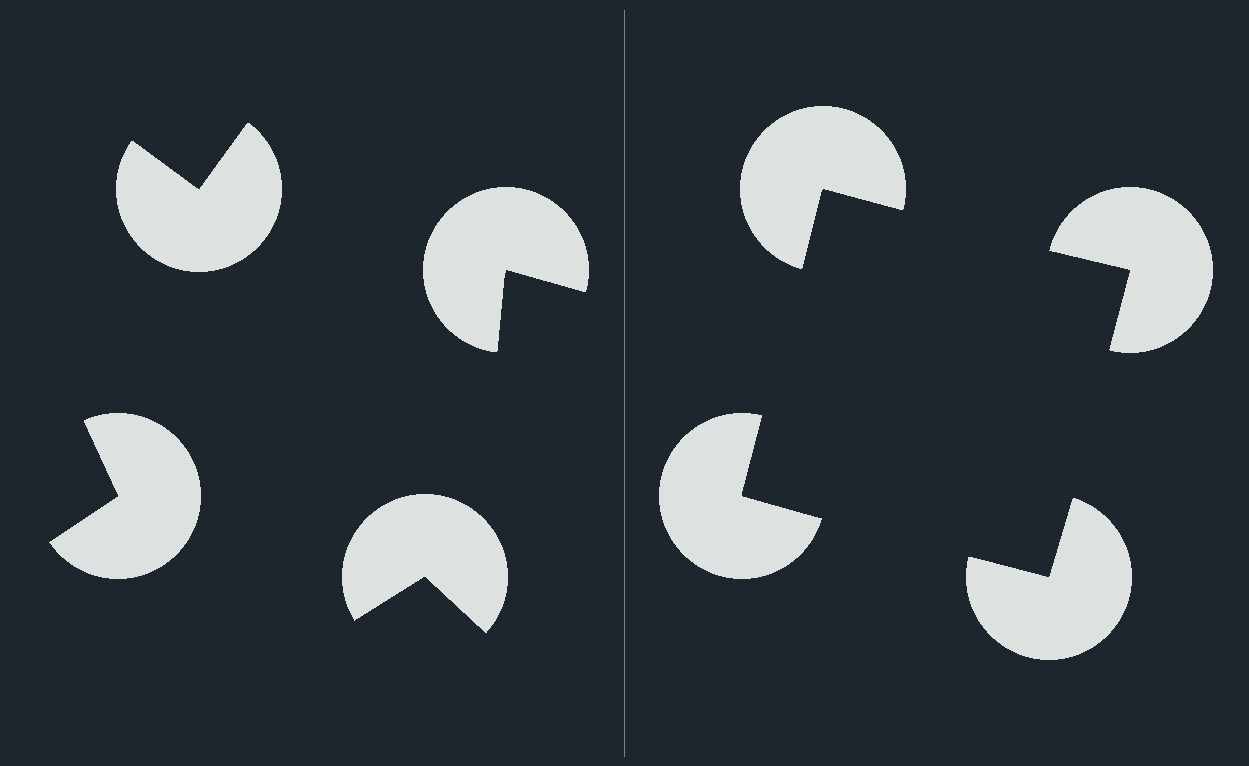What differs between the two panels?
The pac-man discs are positioned identically on both sides; only the wedge orientations differ. On the right they align to a square; on the left they are misaligned.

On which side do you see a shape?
An illusory square appears on the right side. On the left side the wedge cuts are rotated, so no coherent shape forms.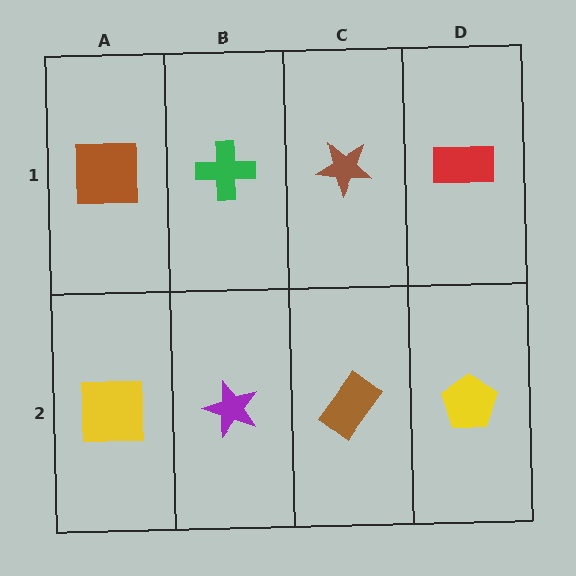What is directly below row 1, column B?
A purple star.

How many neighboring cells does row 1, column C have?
3.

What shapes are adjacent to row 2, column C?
A brown star (row 1, column C), a purple star (row 2, column B), a yellow pentagon (row 2, column D).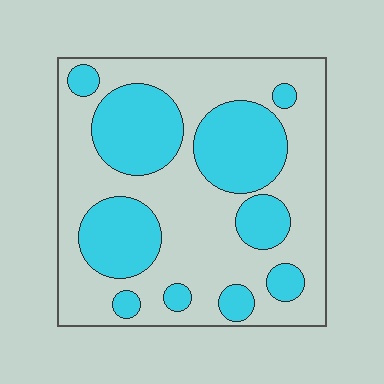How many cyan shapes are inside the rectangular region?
10.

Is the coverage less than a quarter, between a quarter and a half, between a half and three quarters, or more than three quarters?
Between a quarter and a half.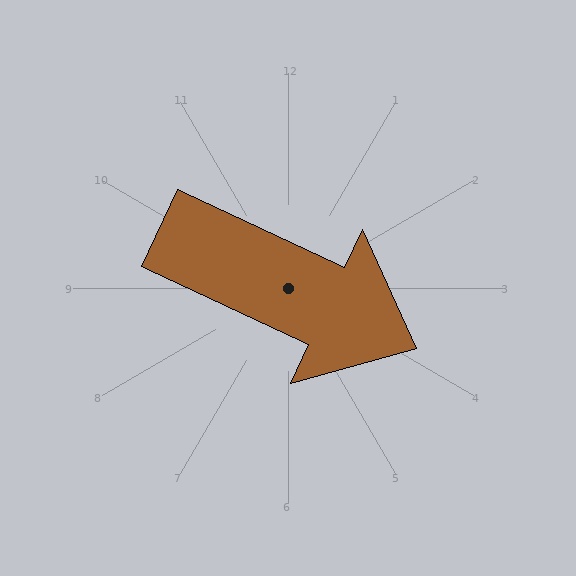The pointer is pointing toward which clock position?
Roughly 4 o'clock.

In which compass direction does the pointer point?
Southeast.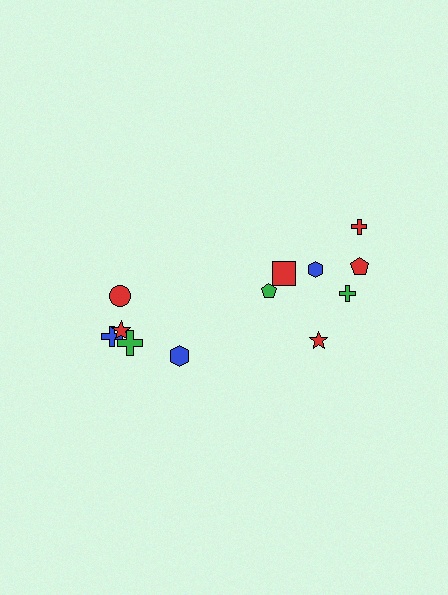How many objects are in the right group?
There are 7 objects.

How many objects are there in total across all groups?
There are 12 objects.